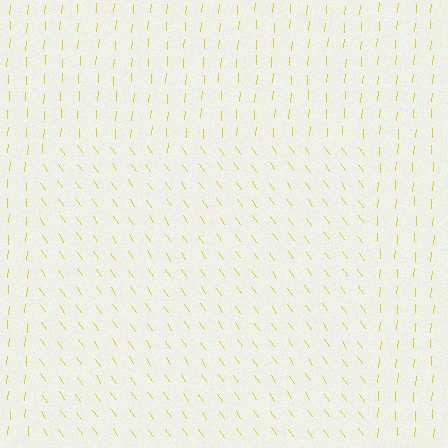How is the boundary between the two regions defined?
The boundary is defined purely by a change in line orientation (approximately 38 degrees difference). All lines are the same color and thickness.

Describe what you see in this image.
The image is filled with small yellow line segments. A rectangle region in the image has lines oriented differently from the surrounding lines, creating a visible texture boundary.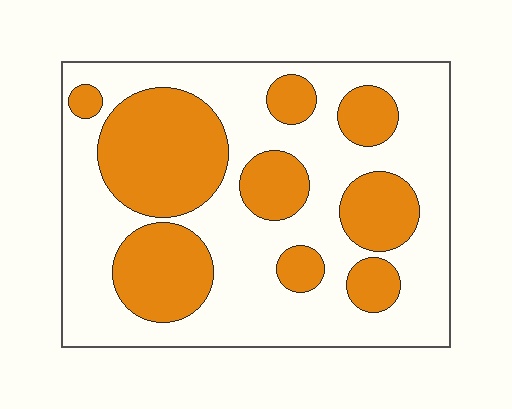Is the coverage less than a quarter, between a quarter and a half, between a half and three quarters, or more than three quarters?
Between a quarter and a half.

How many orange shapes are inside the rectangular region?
9.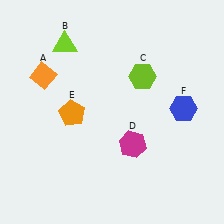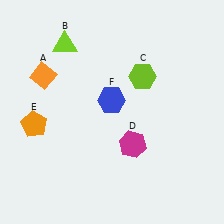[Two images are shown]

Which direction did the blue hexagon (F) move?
The blue hexagon (F) moved left.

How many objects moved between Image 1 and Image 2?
2 objects moved between the two images.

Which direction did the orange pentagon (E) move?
The orange pentagon (E) moved left.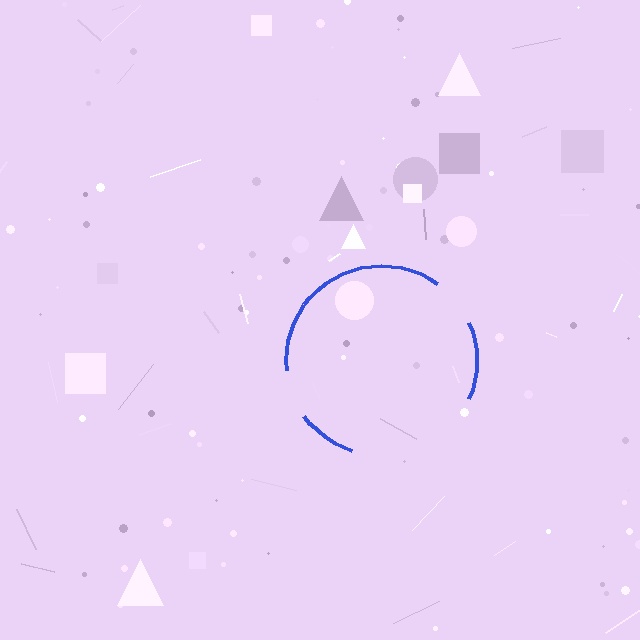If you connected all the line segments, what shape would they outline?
They would outline a circle.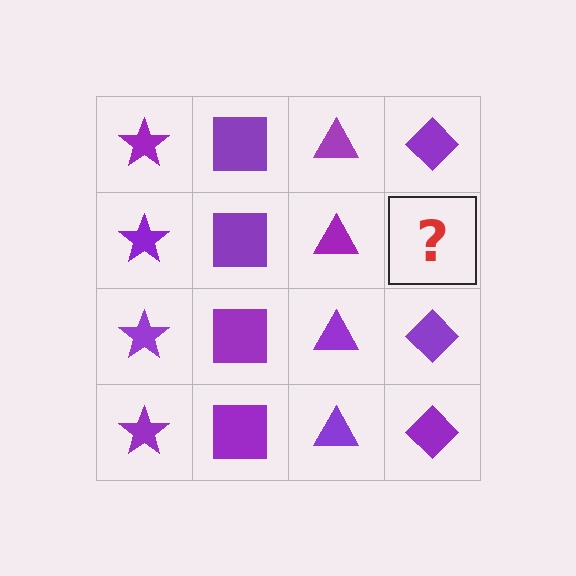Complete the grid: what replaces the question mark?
The question mark should be replaced with a purple diamond.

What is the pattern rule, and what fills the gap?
The rule is that each column has a consistent shape. The gap should be filled with a purple diamond.